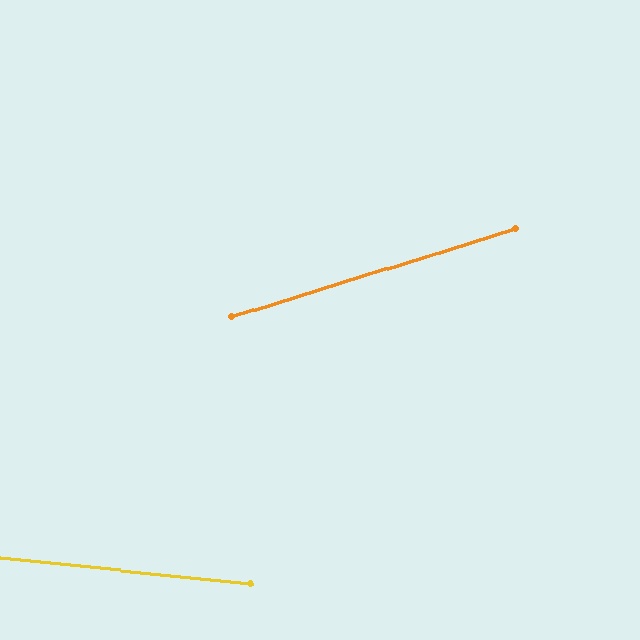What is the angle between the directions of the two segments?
Approximately 23 degrees.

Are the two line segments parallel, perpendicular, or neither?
Neither parallel nor perpendicular — they differ by about 23°.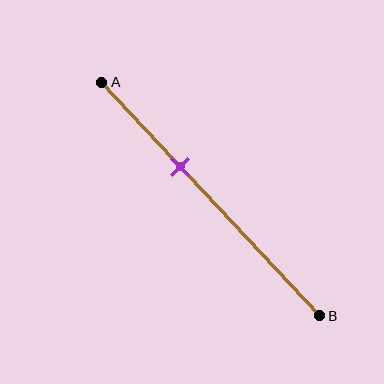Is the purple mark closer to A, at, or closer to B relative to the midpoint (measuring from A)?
The purple mark is closer to point A than the midpoint of segment AB.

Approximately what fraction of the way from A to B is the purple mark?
The purple mark is approximately 35% of the way from A to B.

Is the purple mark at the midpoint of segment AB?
No, the mark is at about 35% from A, not at the 50% midpoint.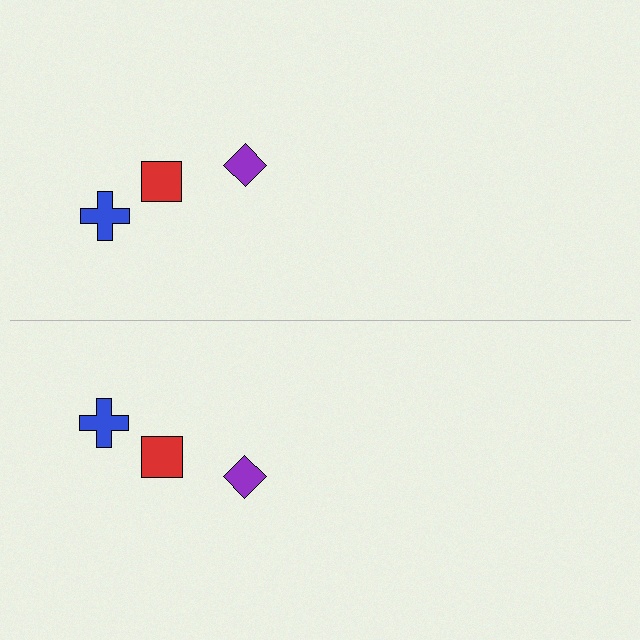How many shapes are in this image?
There are 6 shapes in this image.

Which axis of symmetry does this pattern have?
The pattern has a horizontal axis of symmetry running through the center of the image.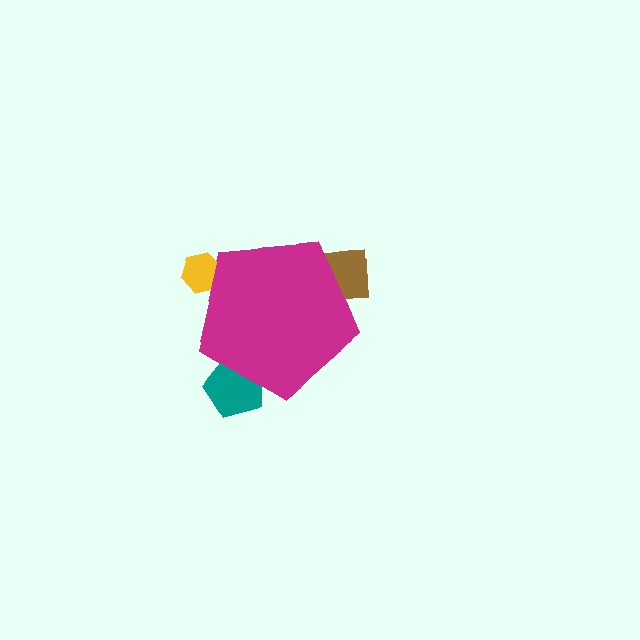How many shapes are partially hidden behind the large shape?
3 shapes are partially hidden.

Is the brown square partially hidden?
Yes, the brown square is partially hidden behind the magenta pentagon.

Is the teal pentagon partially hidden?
Yes, the teal pentagon is partially hidden behind the magenta pentagon.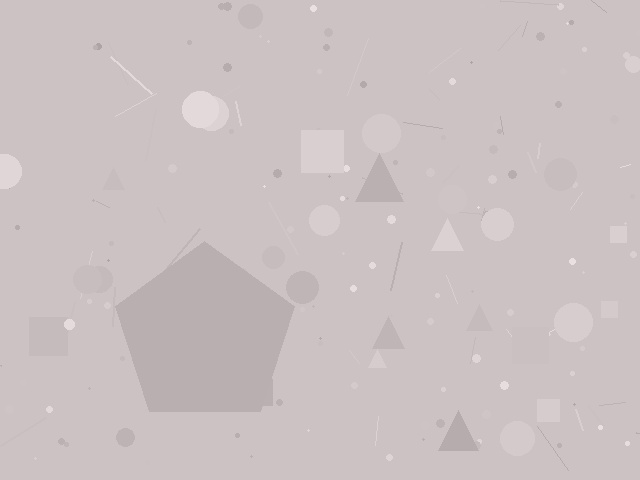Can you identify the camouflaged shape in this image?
The camouflaged shape is a pentagon.